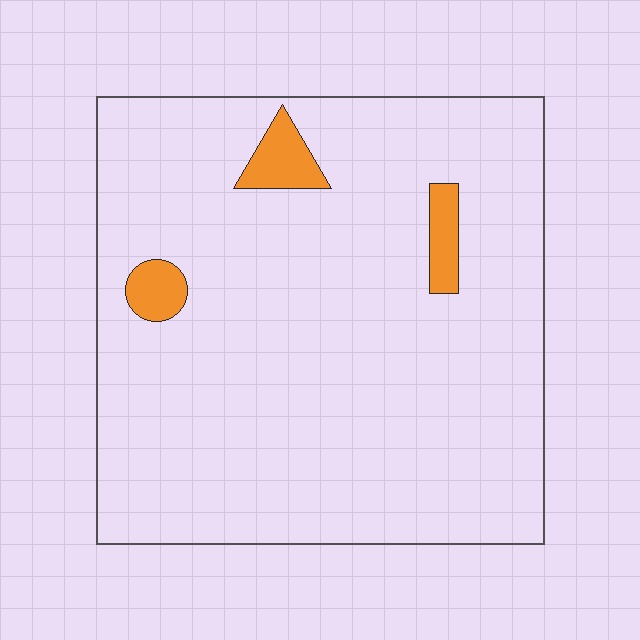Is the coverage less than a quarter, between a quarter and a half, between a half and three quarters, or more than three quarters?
Less than a quarter.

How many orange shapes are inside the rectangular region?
3.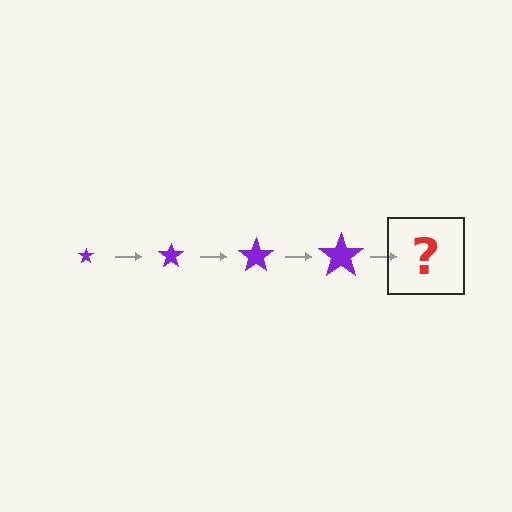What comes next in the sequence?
The next element should be a purple star, larger than the previous one.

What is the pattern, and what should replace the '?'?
The pattern is that the star gets progressively larger each step. The '?' should be a purple star, larger than the previous one.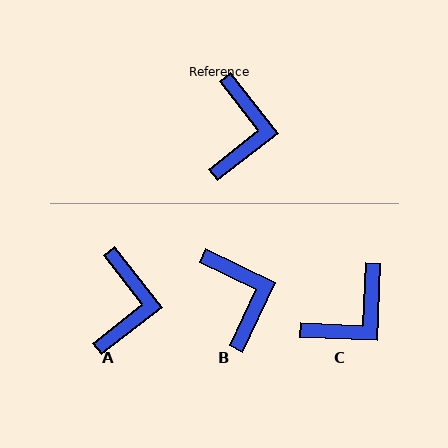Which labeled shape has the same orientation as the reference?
A.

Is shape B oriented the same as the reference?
No, it is off by about 27 degrees.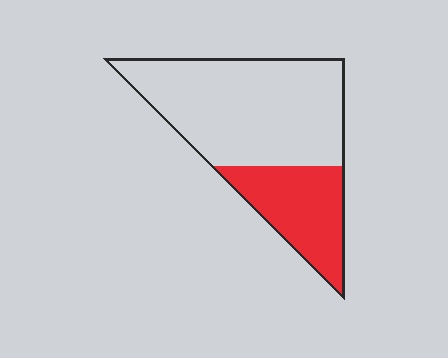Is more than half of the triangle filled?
No.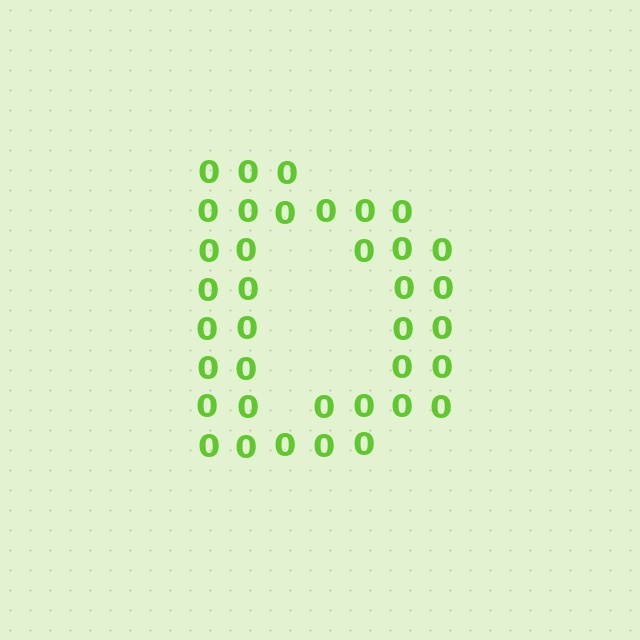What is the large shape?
The large shape is the letter D.